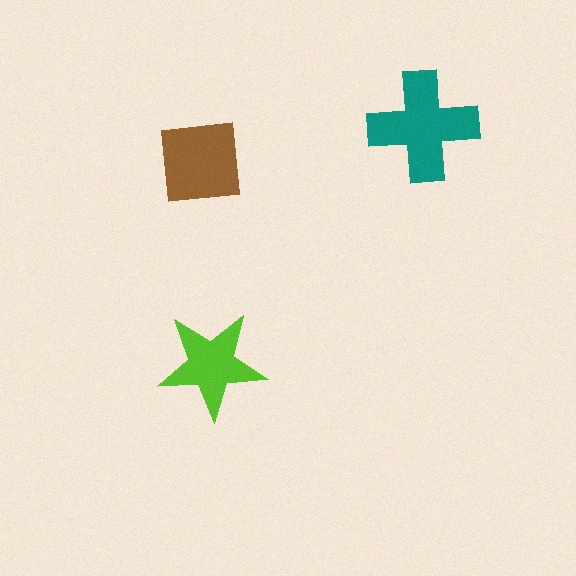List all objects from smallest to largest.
The lime star, the brown square, the teal cross.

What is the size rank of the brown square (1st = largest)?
2nd.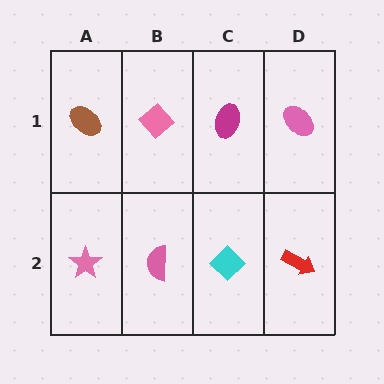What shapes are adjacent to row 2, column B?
A pink diamond (row 1, column B), a pink star (row 2, column A), a cyan diamond (row 2, column C).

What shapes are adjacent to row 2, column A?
A brown ellipse (row 1, column A), a pink semicircle (row 2, column B).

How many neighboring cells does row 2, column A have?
2.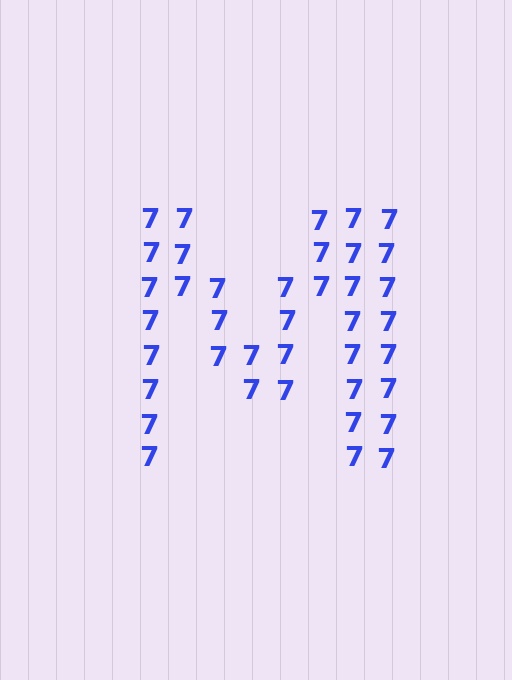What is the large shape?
The large shape is the letter M.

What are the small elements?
The small elements are digit 7's.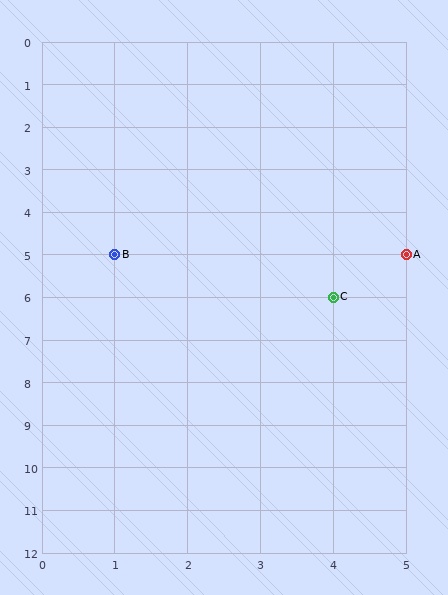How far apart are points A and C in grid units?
Points A and C are 1 column and 1 row apart (about 1.4 grid units diagonally).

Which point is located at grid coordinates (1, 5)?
Point B is at (1, 5).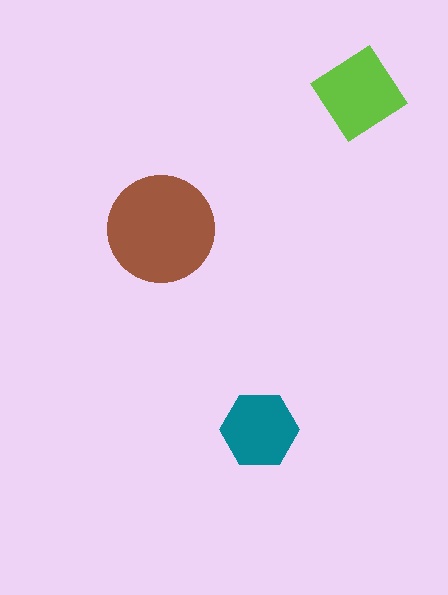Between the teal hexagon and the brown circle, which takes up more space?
The brown circle.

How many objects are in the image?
There are 3 objects in the image.